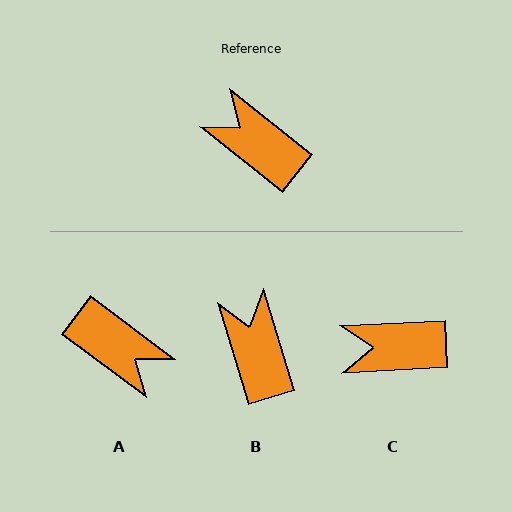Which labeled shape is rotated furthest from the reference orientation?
A, about 178 degrees away.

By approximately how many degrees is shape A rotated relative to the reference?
Approximately 178 degrees clockwise.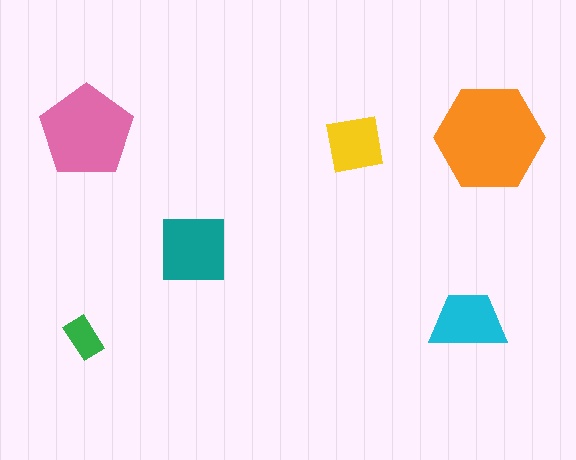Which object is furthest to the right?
The orange hexagon is rightmost.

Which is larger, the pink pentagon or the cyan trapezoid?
The pink pentagon.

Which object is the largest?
The orange hexagon.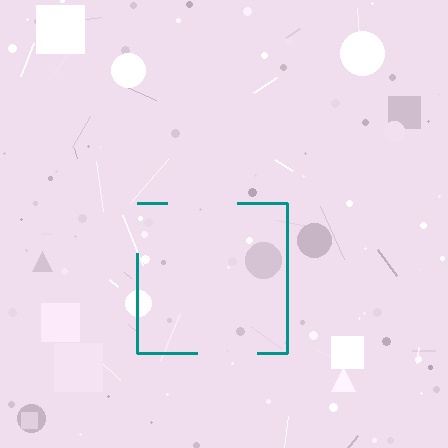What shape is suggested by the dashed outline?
The dashed outline suggests a square.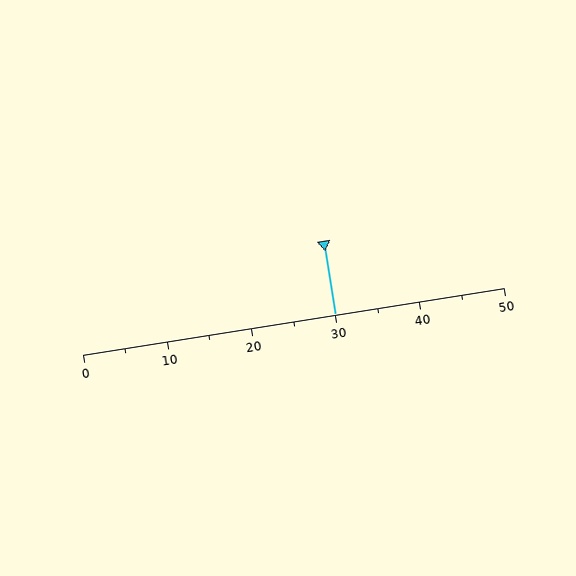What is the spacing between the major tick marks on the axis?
The major ticks are spaced 10 apart.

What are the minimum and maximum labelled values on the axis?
The axis runs from 0 to 50.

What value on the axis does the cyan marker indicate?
The marker indicates approximately 30.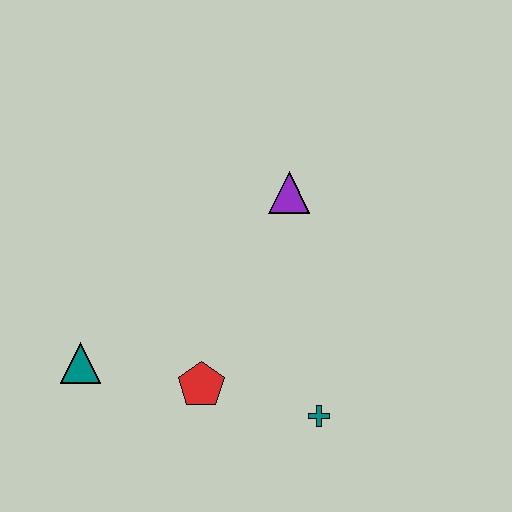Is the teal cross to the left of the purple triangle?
No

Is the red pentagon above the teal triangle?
No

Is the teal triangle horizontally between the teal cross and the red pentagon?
No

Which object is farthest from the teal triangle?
The purple triangle is farthest from the teal triangle.